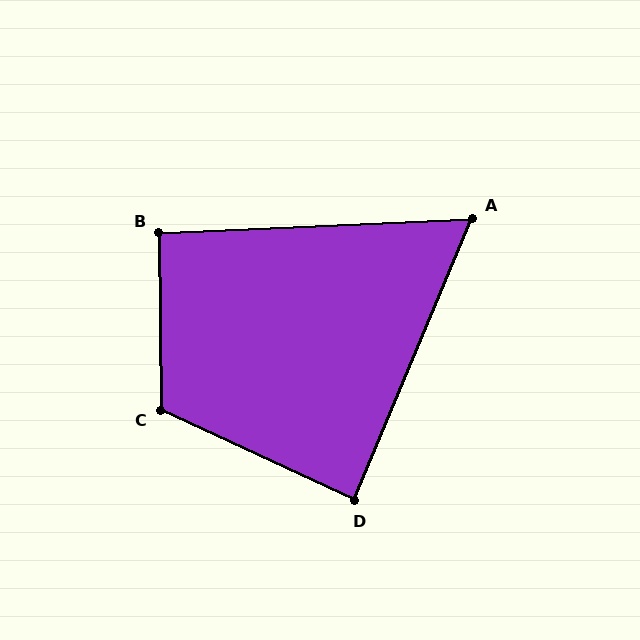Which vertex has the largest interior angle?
C, at approximately 115 degrees.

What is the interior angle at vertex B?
Approximately 92 degrees (approximately right).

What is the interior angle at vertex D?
Approximately 88 degrees (approximately right).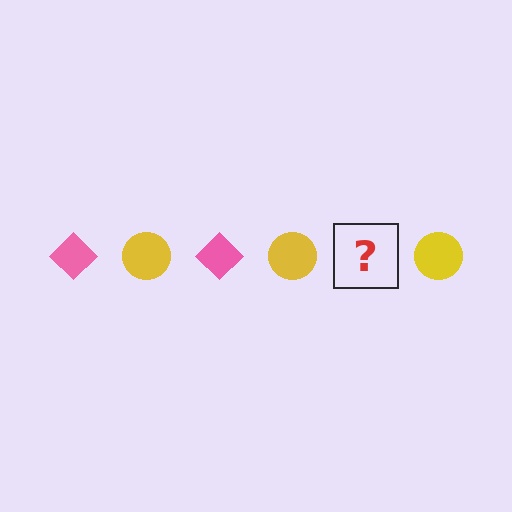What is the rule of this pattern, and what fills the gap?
The rule is that the pattern alternates between pink diamond and yellow circle. The gap should be filled with a pink diamond.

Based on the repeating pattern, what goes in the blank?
The blank should be a pink diamond.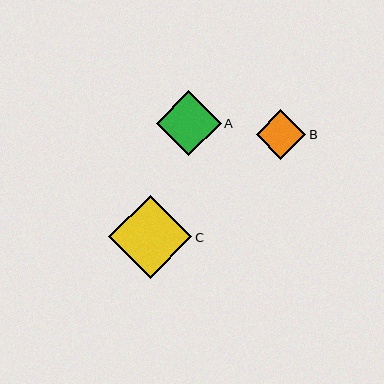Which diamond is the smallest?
Diamond B is the smallest with a size of approximately 50 pixels.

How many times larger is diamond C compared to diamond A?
Diamond C is approximately 1.3 times the size of diamond A.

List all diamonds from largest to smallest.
From largest to smallest: C, A, B.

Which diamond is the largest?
Diamond C is the largest with a size of approximately 83 pixels.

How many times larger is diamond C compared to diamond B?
Diamond C is approximately 1.7 times the size of diamond B.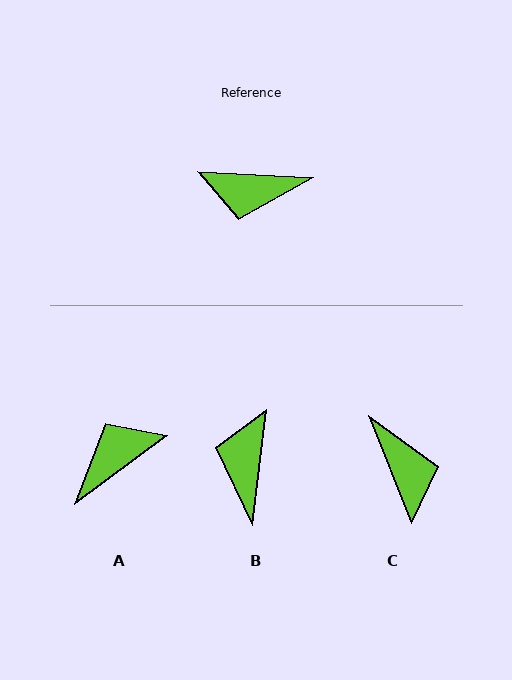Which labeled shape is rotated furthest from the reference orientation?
A, about 140 degrees away.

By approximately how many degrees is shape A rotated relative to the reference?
Approximately 140 degrees clockwise.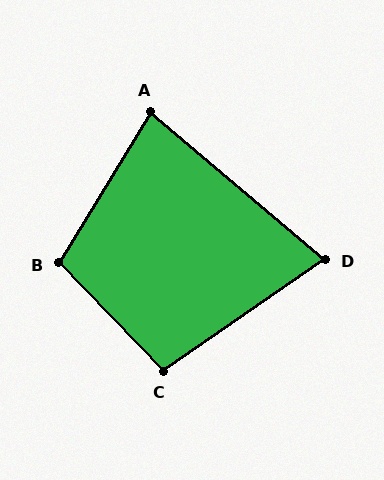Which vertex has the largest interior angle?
B, at approximately 105 degrees.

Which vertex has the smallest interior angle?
D, at approximately 75 degrees.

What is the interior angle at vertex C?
Approximately 99 degrees (obtuse).